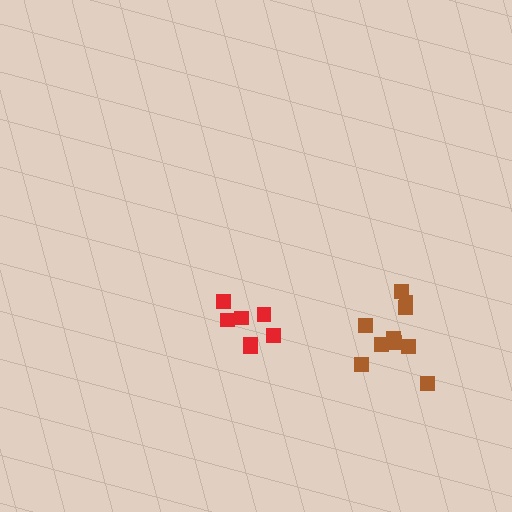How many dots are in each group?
Group 1: 7 dots, Group 2: 11 dots (18 total).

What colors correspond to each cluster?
The clusters are colored: red, brown.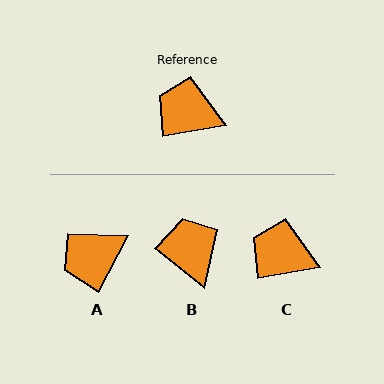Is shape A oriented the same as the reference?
No, it is off by about 52 degrees.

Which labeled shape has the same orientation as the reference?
C.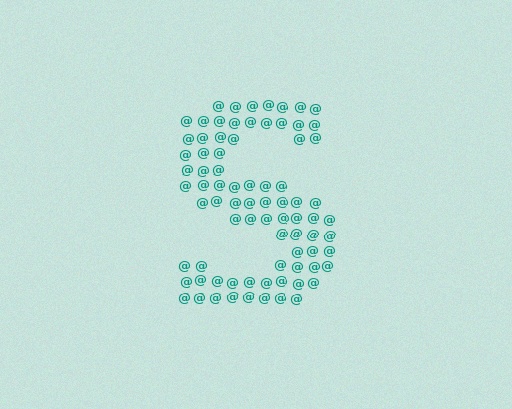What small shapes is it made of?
It is made of small at signs.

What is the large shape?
The large shape is the letter S.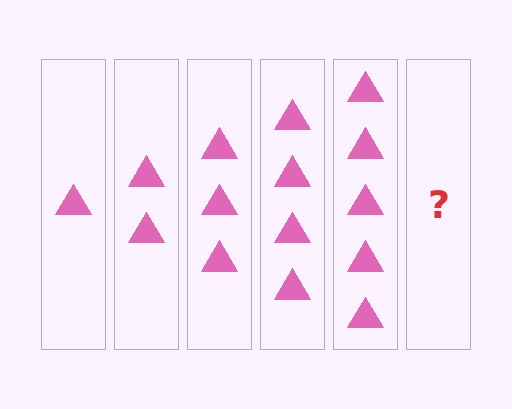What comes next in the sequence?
The next element should be 6 triangles.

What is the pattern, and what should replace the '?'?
The pattern is that each step adds one more triangle. The '?' should be 6 triangles.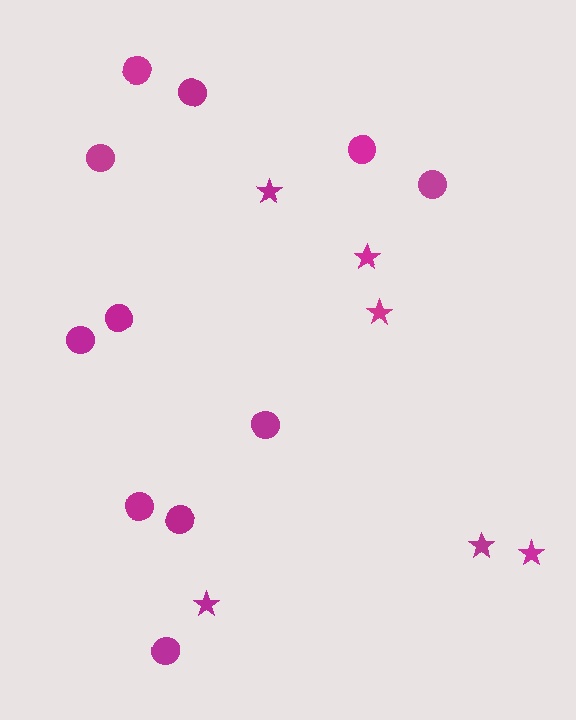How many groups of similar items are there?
There are 2 groups: one group of circles (11) and one group of stars (6).